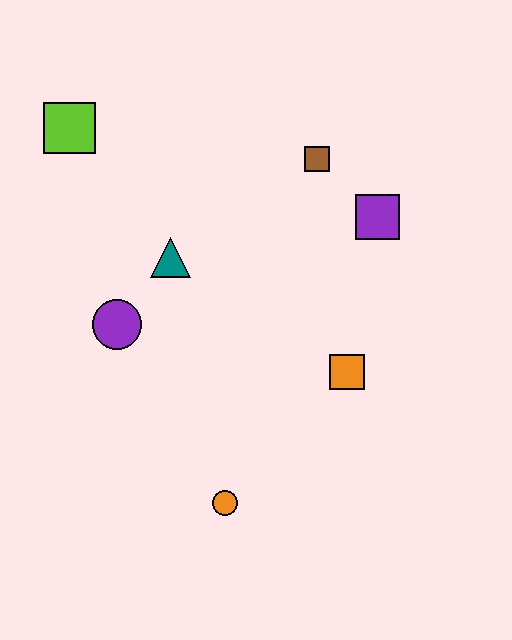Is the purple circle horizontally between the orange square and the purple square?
No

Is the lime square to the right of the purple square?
No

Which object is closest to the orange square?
The purple square is closest to the orange square.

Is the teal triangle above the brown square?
No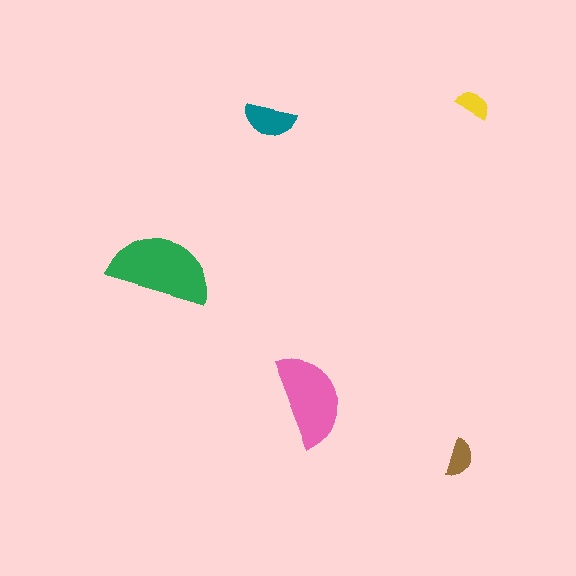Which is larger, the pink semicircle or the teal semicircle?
The pink one.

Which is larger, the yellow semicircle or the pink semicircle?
The pink one.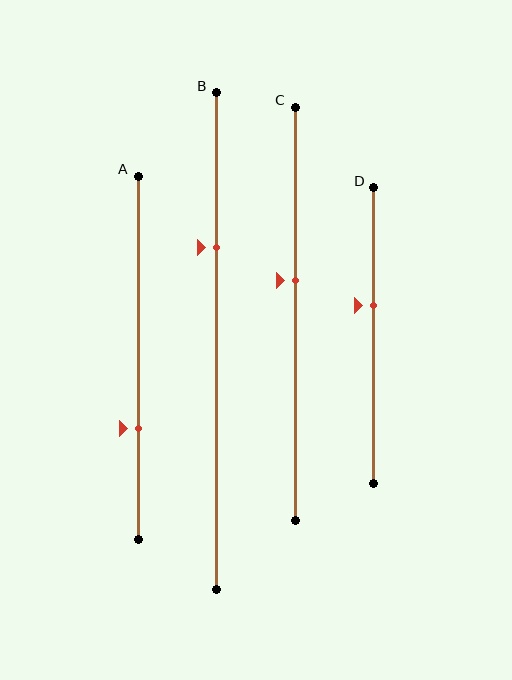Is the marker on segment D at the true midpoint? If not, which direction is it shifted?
No, the marker on segment D is shifted upward by about 10% of the segment length.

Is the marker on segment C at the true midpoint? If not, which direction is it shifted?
No, the marker on segment C is shifted upward by about 8% of the segment length.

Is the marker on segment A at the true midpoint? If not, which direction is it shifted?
No, the marker on segment A is shifted downward by about 19% of the segment length.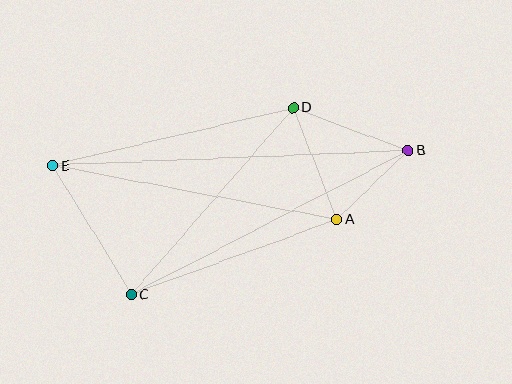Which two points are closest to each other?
Points A and B are closest to each other.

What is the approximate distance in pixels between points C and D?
The distance between C and D is approximately 246 pixels.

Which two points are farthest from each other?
Points B and E are farthest from each other.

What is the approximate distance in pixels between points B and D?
The distance between B and D is approximately 123 pixels.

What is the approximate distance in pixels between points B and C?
The distance between B and C is approximately 312 pixels.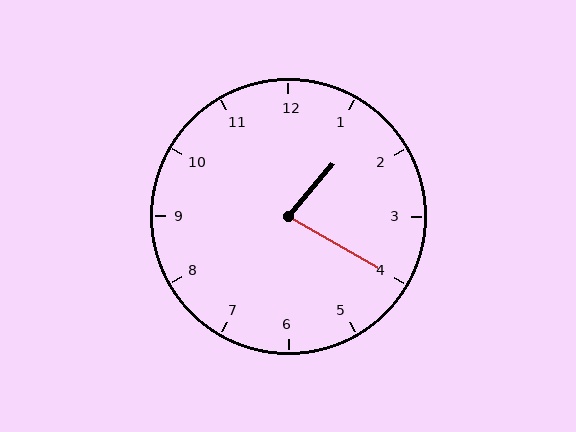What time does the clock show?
1:20.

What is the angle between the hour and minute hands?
Approximately 80 degrees.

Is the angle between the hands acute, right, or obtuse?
It is acute.